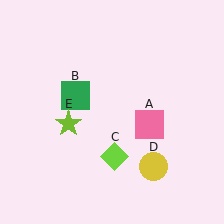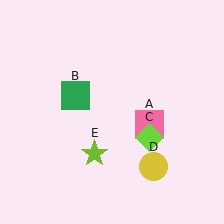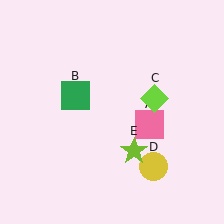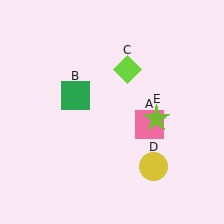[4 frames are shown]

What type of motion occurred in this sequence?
The lime diamond (object C), lime star (object E) rotated counterclockwise around the center of the scene.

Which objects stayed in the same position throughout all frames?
Pink square (object A) and green square (object B) and yellow circle (object D) remained stationary.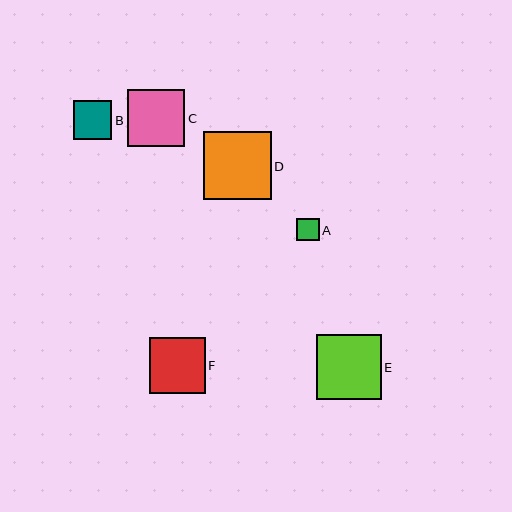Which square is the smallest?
Square A is the smallest with a size of approximately 22 pixels.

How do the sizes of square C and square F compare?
Square C and square F are approximately the same size.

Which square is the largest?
Square D is the largest with a size of approximately 68 pixels.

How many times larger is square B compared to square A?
Square B is approximately 1.7 times the size of square A.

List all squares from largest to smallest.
From largest to smallest: D, E, C, F, B, A.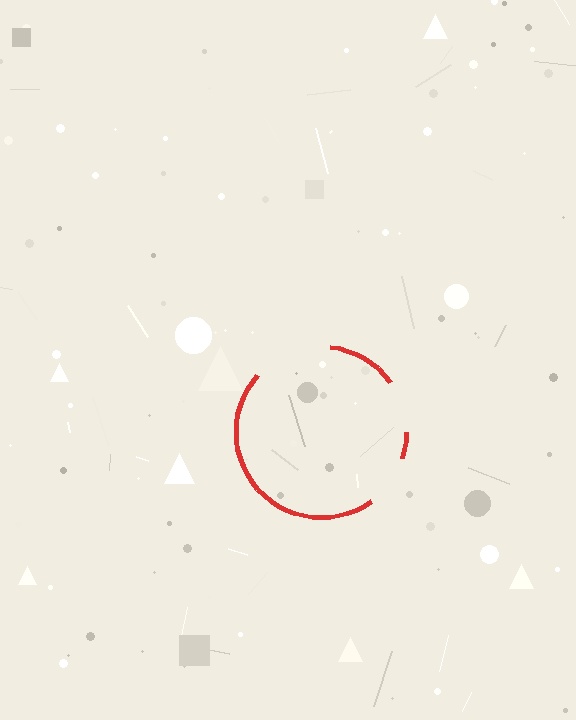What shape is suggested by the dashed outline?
The dashed outline suggests a circle.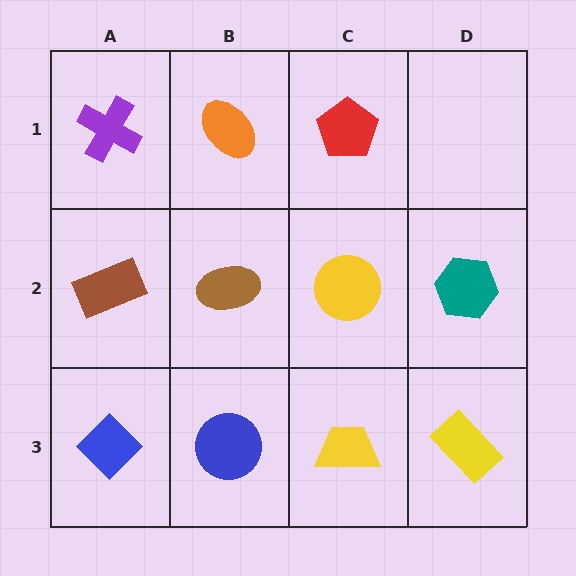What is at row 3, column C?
A yellow trapezoid.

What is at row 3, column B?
A blue circle.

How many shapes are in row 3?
4 shapes.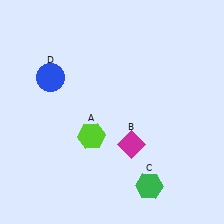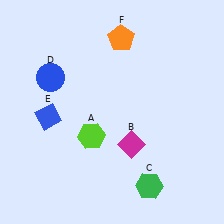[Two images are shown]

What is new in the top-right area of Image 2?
An orange pentagon (F) was added in the top-right area of Image 2.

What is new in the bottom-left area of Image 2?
A blue diamond (E) was added in the bottom-left area of Image 2.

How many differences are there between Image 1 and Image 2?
There are 2 differences between the two images.